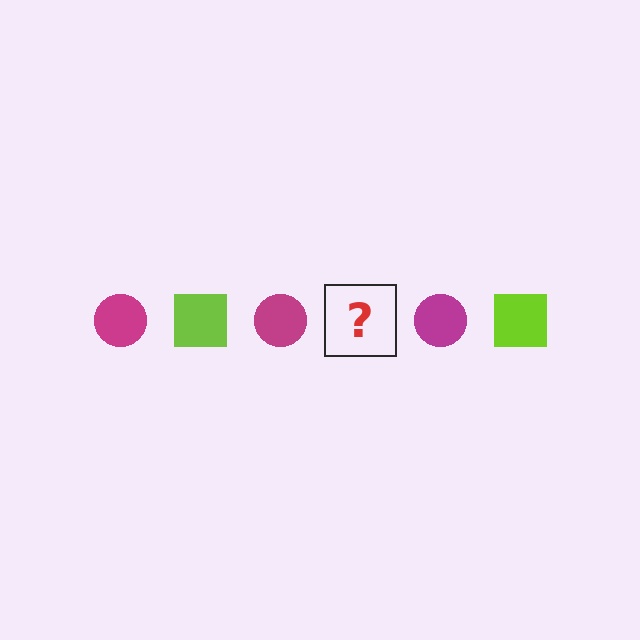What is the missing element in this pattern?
The missing element is a lime square.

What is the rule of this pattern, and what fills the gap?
The rule is that the pattern alternates between magenta circle and lime square. The gap should be filled with a lime square.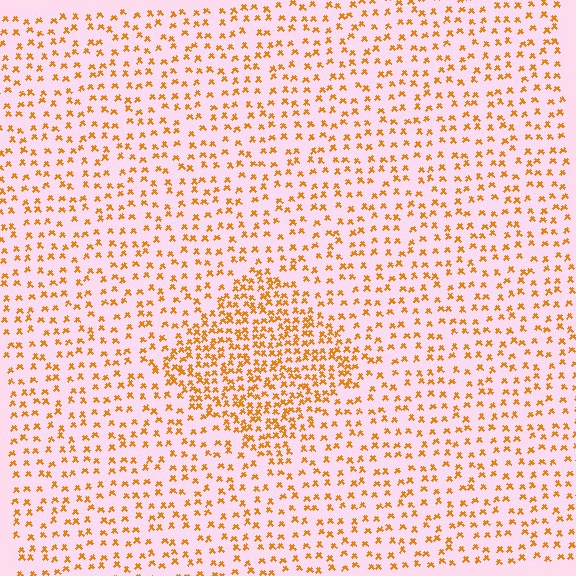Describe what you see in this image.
The image contains small orange elements arranged at two different densities. A diamond-shaped region is visible where the elements are more densely packed than the surrounding area.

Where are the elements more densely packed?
The elements are more densely packed inside the diamond boundary.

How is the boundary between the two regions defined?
The boundary is defined by a change in element density (approximately 2.1x ratio). All elements are the same color, size, and shape.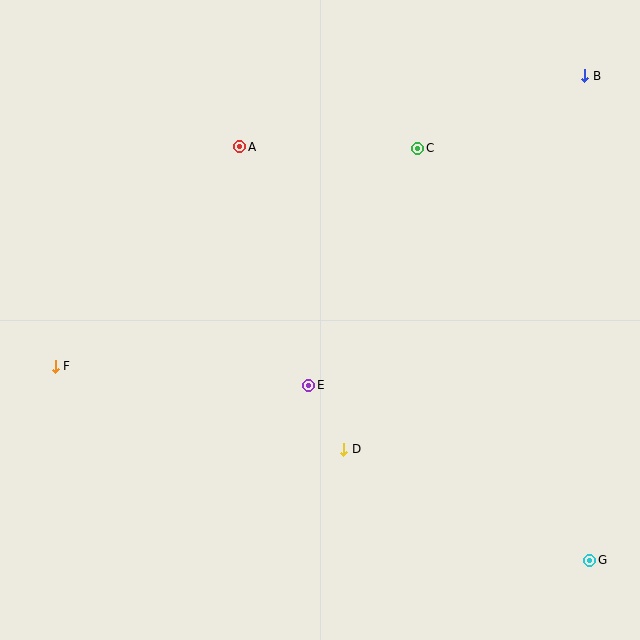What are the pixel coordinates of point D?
Point D is at (344, 449).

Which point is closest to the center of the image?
Point E at (309, 385) is closest to the center.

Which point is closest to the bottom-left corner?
Point F is closest to the bottom-left corner.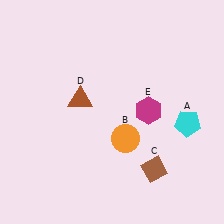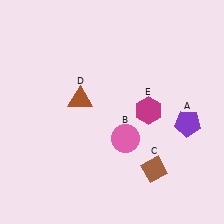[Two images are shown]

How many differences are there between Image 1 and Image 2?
There are 2 differences between the two images.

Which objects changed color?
A changed from cyan to purple. B changed from orange to pink.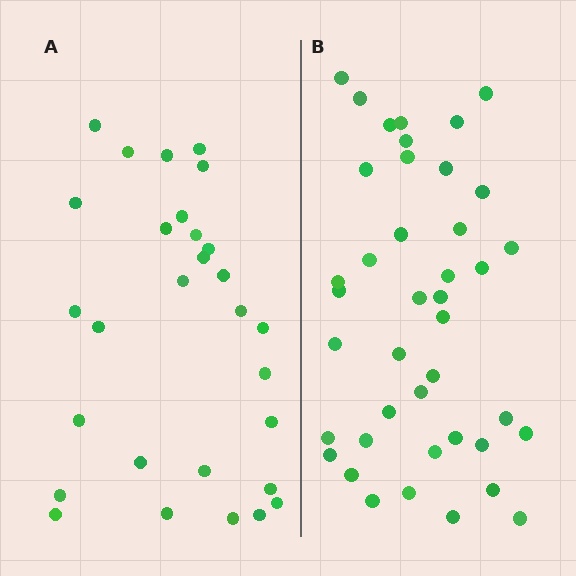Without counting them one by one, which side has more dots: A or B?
Region B (the right region) has more dots.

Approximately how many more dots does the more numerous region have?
Region B has roughly 12 or so more dots than region A.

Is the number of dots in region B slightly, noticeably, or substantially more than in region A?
Region B has noticeably more, but not dramatically so. The ratio is roughly 1.4 to 1.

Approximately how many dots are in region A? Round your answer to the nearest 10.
About 30 dots. (The exact count is 29, which rounds to 30.)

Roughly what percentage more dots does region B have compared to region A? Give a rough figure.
About 40% more.